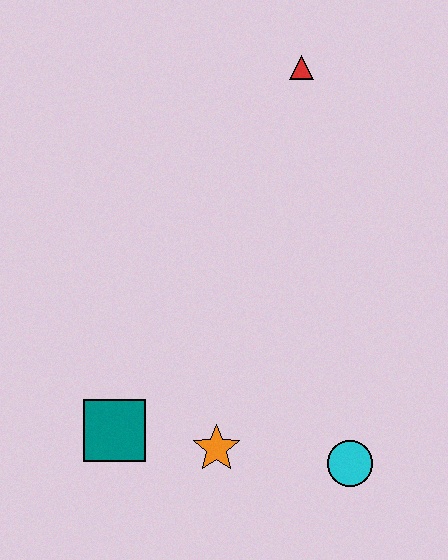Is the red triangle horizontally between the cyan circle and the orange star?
Yes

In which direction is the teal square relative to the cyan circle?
The teal square is to the left of the cyan circle.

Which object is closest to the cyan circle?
The orange star is closest to the cyan circle.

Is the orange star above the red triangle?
No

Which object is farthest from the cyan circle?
The red triangle is farthest from the cyan circle.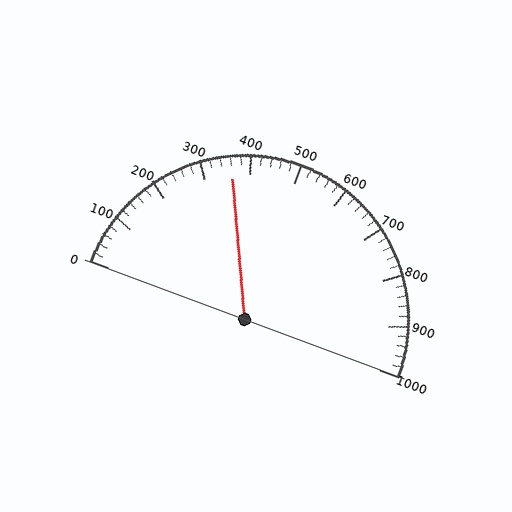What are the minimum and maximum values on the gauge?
The gauge ranges from 0 to 1000.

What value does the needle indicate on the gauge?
The needle indicates approximately 360.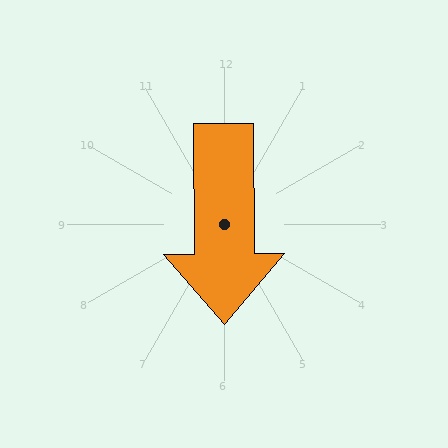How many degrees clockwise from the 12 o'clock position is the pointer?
Approximately 180 degrees.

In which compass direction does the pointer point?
South.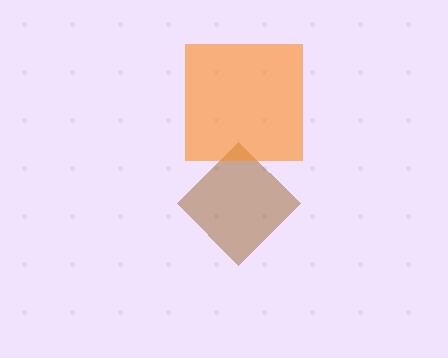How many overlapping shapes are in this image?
There are 2 overlapping shapes in the image.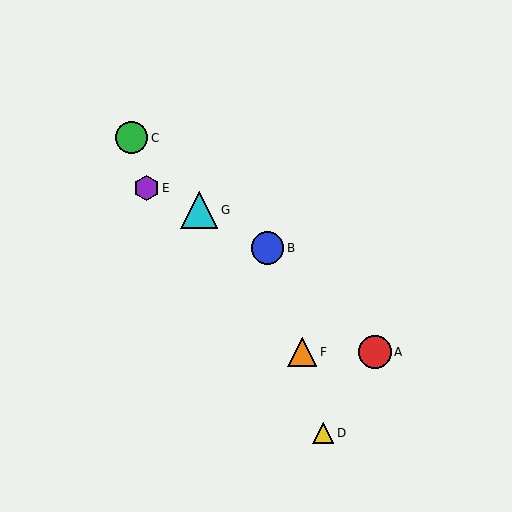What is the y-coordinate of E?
Object E is at y≈188.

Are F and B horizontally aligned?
No, F is at y≈352 and B is at y≈248.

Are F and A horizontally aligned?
Yes, both are at y≈352.